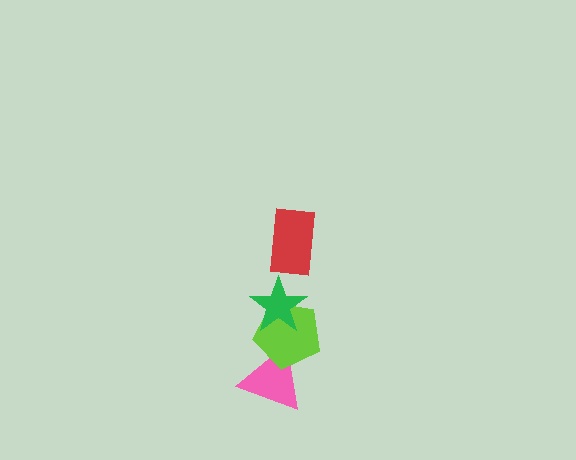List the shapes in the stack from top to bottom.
From top to bottom: the red rectangle, the green star, the lime pentagon, the pink triangle.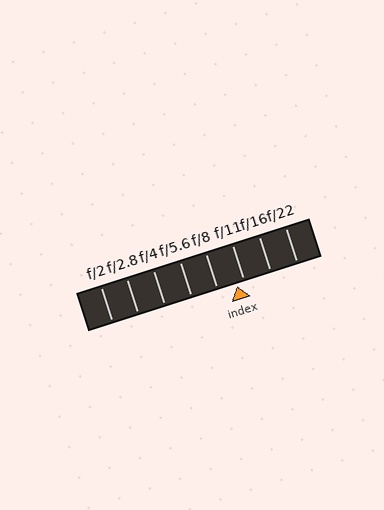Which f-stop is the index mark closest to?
The index mark is closest to f/11.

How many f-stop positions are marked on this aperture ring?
There are 8 f-stop positions marked.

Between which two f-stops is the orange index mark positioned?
The index mark is between f/8 and f/11.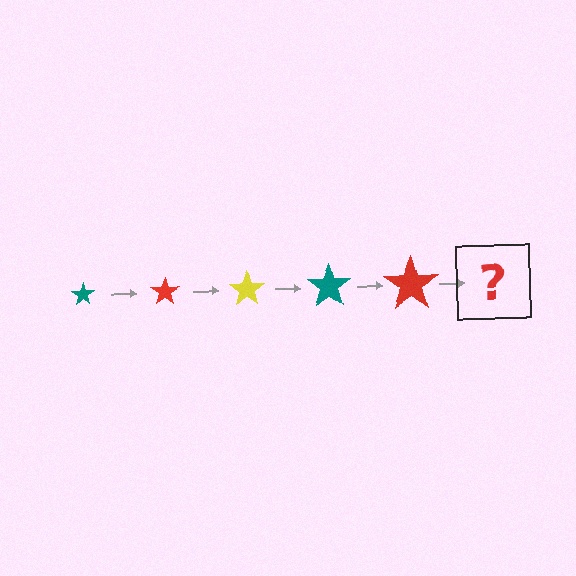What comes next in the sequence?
The next element should be a yellow star, larger than the previous one.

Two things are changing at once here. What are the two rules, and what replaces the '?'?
The two rules are that the star grows larger each step and the color cycles through teal, red, and yellow. The '?' should be a yellow star, larger than the previous one.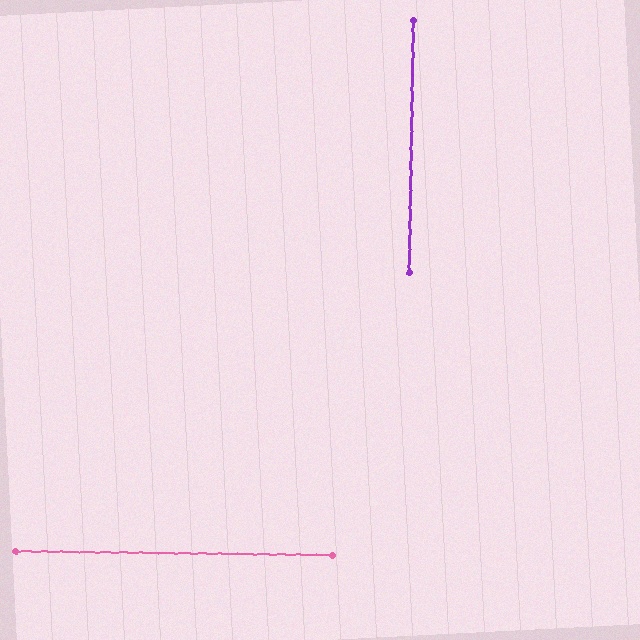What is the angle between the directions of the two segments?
Approximately 90 degrees.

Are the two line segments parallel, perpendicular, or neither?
Perpendicular — they meet at approximately 90°.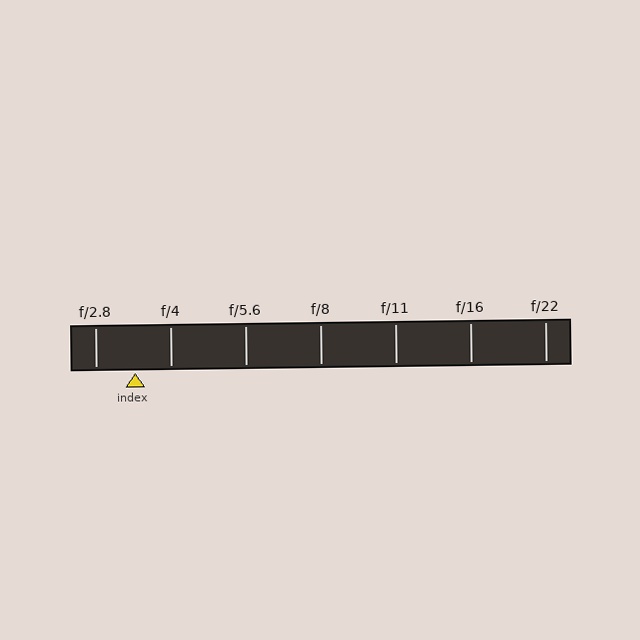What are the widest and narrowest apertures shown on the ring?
The widest aperture shown is f/2.8 and the narrowest is f/22.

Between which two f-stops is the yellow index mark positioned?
The index mark is between f/2.8 and f/4.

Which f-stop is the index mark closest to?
The index mark is closest to f/4.